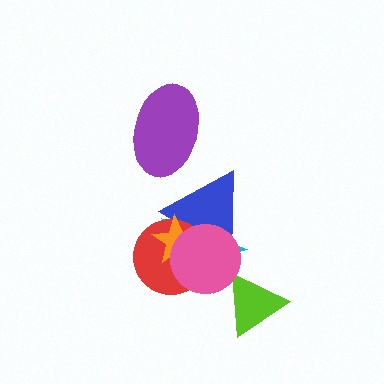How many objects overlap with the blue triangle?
4 objects overlap with the blue triangle.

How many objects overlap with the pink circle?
4 objects overlap with the pink circle.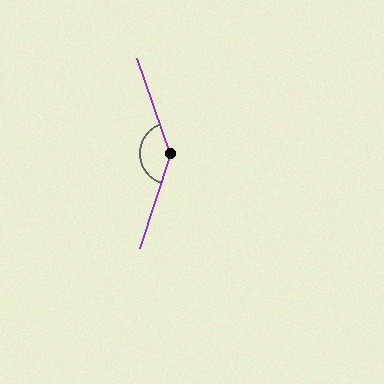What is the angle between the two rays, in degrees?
Approximately 143 degrees.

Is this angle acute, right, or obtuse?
It is obtuse.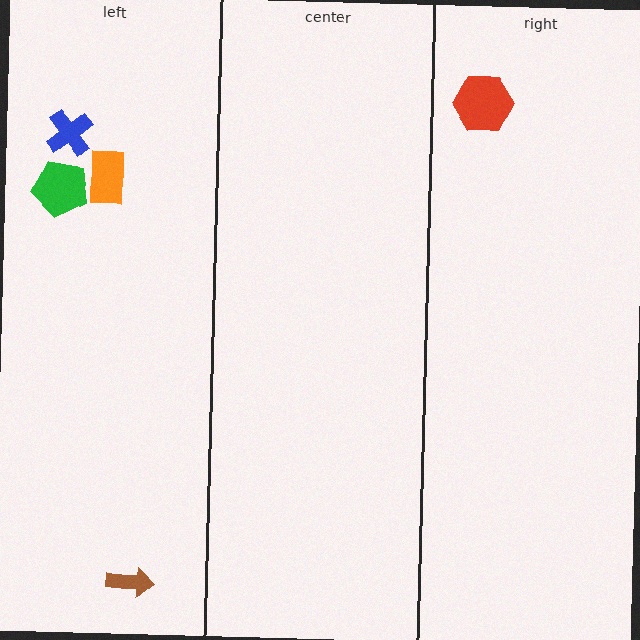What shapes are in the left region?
The blue cross, the green pentagon, the brown arrow, the orange rectangle.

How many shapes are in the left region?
4.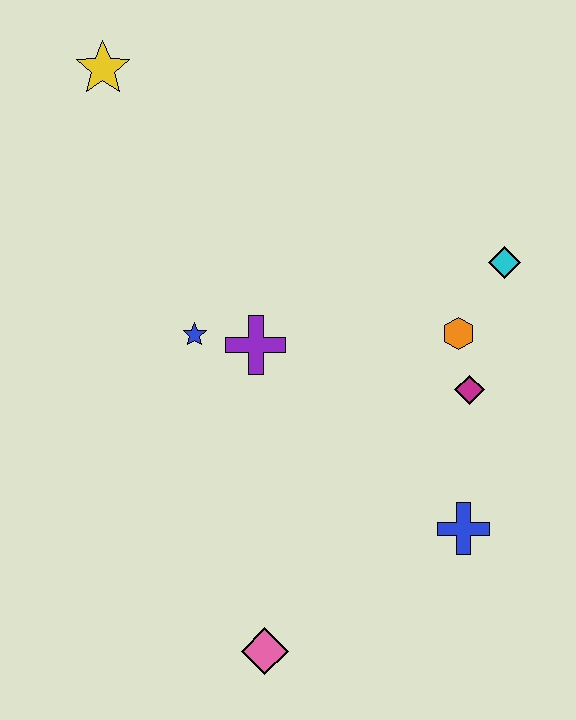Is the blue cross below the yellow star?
Yes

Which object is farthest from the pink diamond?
The yellow star is farthest from the pink diamond.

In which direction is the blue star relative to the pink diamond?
The blue star is above the pink diamond.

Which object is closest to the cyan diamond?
The orange hexagon is closest to the cyan diamond.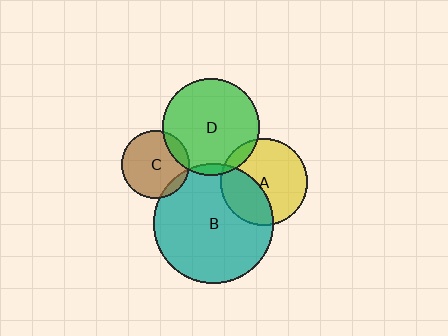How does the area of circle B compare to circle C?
Approximately 3.1 times.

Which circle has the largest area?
Circle B (teal).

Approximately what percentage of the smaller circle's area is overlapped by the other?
Approximately 10%.